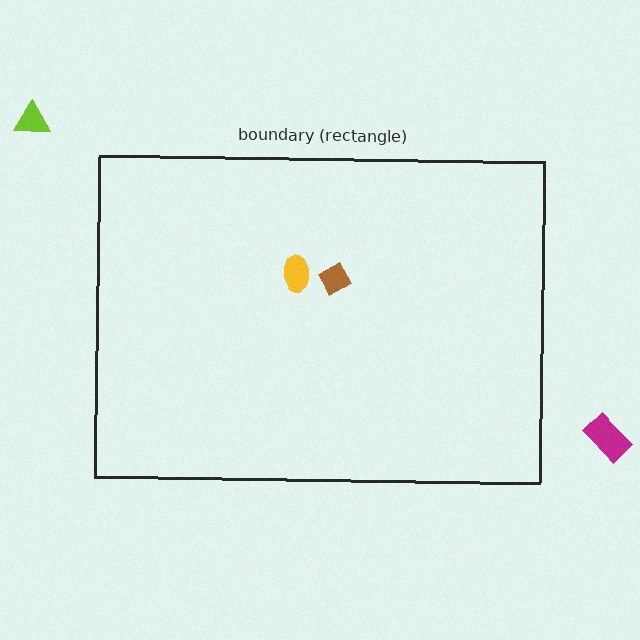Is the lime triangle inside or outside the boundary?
Outside.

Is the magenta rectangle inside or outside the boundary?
Outside.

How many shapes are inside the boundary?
2 inside, 2 outside.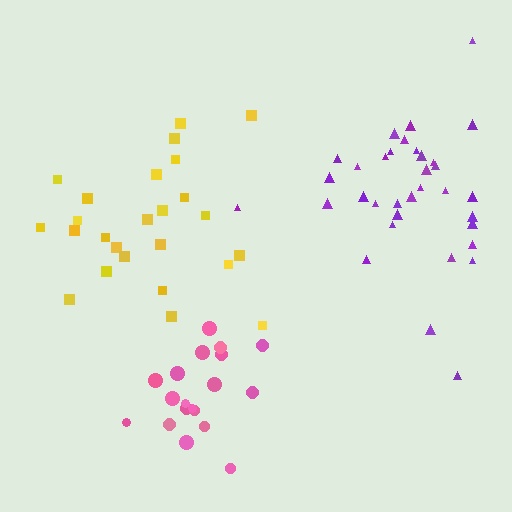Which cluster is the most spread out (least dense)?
Yellow.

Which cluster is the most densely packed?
Pink.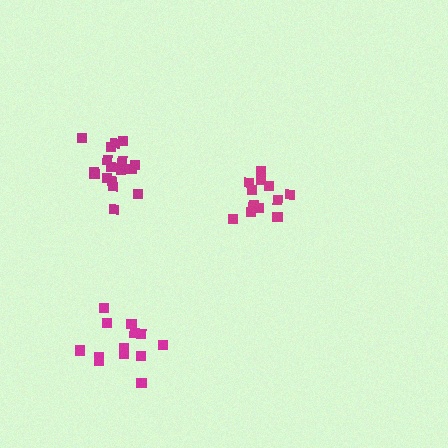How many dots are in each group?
Group 1: 17 dots, Group 2: 12 dots, Group 3: 13 dots (42 total).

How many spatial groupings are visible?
There are 3 spatial groupings.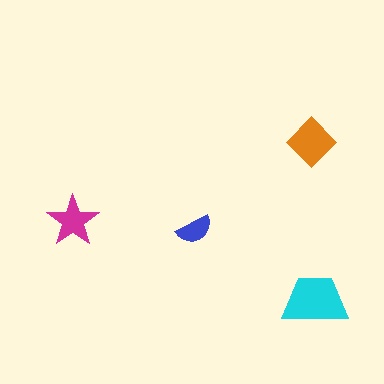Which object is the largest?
The cyan trapezoid.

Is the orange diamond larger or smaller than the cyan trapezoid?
Smaller.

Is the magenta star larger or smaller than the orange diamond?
Smaller.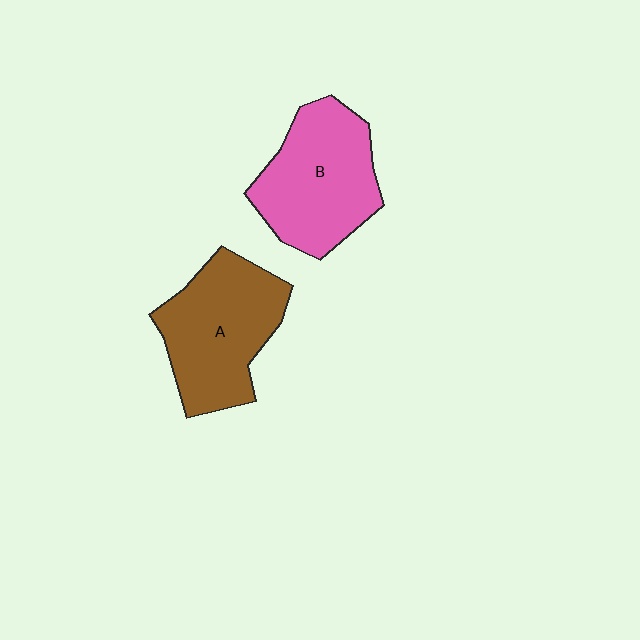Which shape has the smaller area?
Shape B (pink).